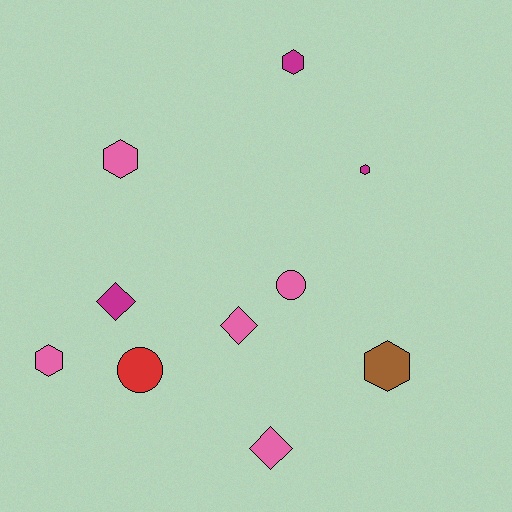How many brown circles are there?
There are no brown circles.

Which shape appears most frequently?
Hexagon, with 5 objects.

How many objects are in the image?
There are 10 objects.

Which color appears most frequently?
Pink, with 5 objects.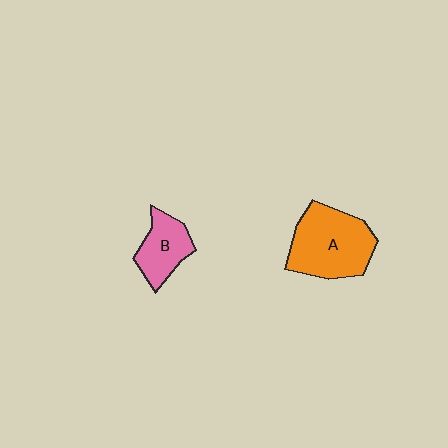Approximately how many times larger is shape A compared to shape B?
Approximately 1.8 times.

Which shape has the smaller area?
Shape B (pink).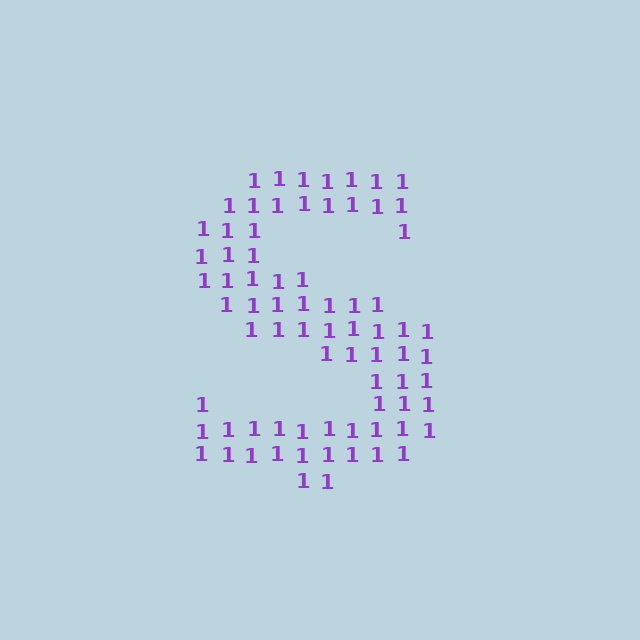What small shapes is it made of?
It is made of small digit 1's.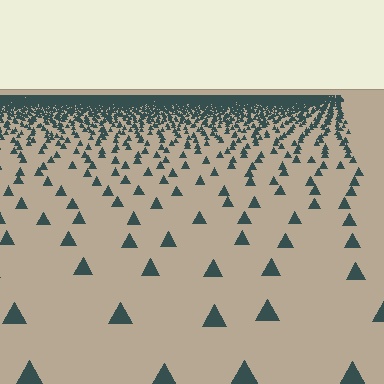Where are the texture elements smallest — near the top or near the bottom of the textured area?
Near the top.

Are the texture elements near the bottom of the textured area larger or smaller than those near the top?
Larger. Near the bottom, elements are closer to the viewer and appear at a bigger on-screen size.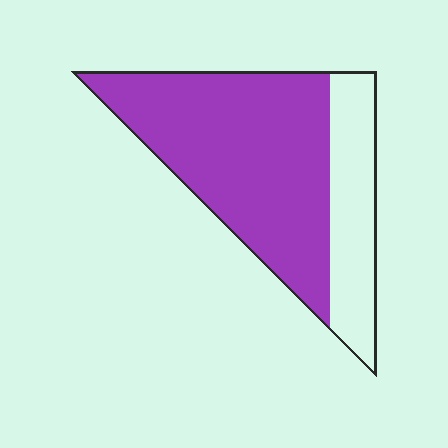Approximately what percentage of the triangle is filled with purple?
Approximately 70%.